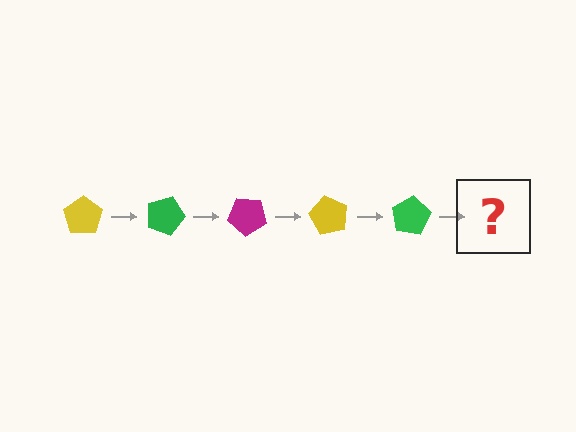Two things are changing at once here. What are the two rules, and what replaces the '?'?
The two rules are that it rotates 20 degrees each step and the color cycles through yellow, green, and magenta. The '?' should be a magenta pentagon, rotated 100 degrees from the start.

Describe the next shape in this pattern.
It should be a magenta pentagon, rotated 100 degrees from the start.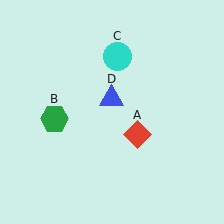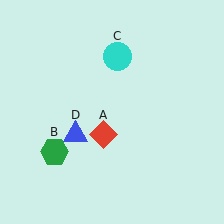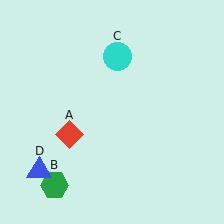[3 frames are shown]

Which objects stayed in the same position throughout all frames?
Cyan circle (object C) remained stationary.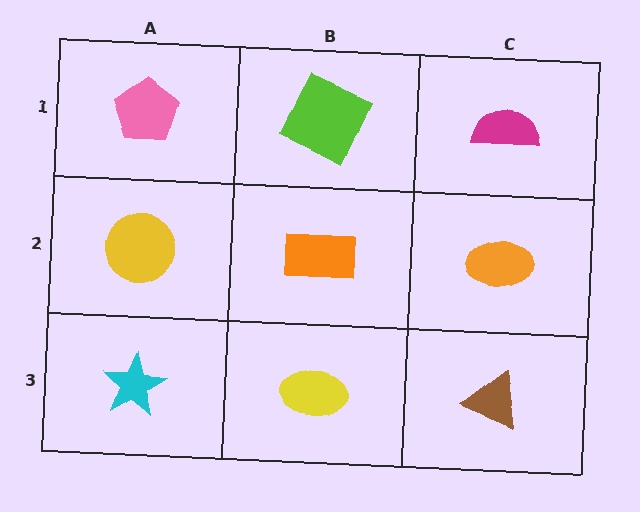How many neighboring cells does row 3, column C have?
2.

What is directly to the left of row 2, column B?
A yellow circle.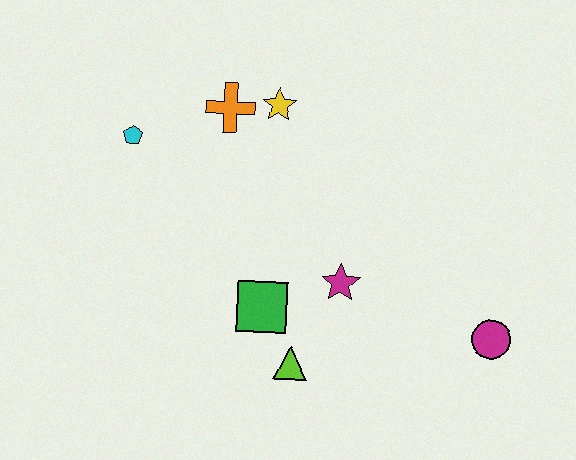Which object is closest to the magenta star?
The green square is closest to the magenta star.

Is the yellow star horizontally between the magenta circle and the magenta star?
No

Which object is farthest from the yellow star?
The magenta circle is farthest from the yellow star.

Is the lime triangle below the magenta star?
Yes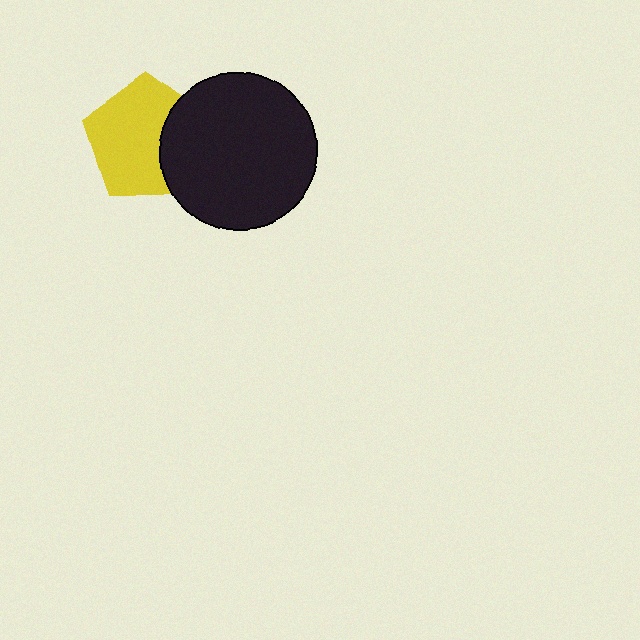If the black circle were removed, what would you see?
You would see the complete yellow pentagon.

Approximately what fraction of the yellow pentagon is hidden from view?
Roughly 31% of the yellow pentagon is hidden behind the black circle.